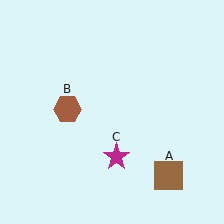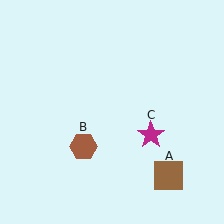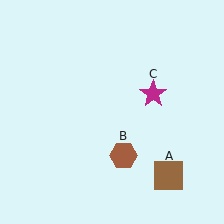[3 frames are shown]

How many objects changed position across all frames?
2 objects changed position: brown hexagon (object B), magenta star (object C).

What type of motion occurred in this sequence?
The brown hexagon (object B), magenta star (object C) rotated counterclockwise around the center of the scene.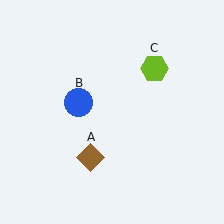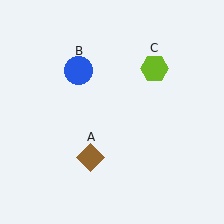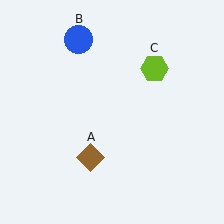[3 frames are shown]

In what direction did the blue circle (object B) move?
The blue circle (object B) moved up.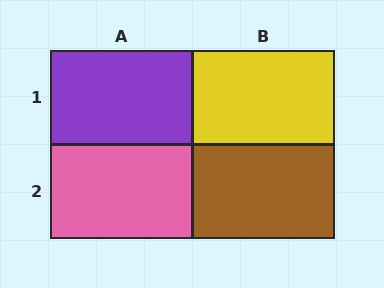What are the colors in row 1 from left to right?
Purple, yellow.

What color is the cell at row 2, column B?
Brown.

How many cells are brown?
1 cell is brown.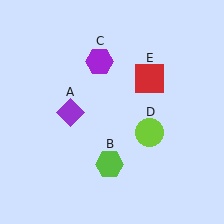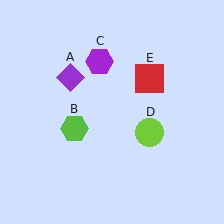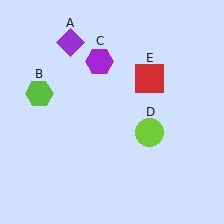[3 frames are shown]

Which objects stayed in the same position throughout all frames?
Purple hexagon (object C) and lime circle (object D) and red square (object E) remained stationary.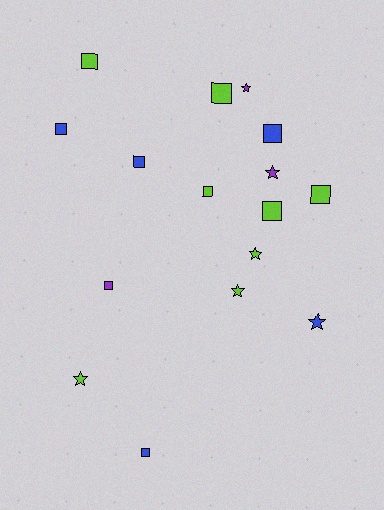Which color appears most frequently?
Lime, with 8 objects.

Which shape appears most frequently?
Square, with 10 objects.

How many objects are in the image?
There are 16 objects.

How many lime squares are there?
There are 5 lime squares.